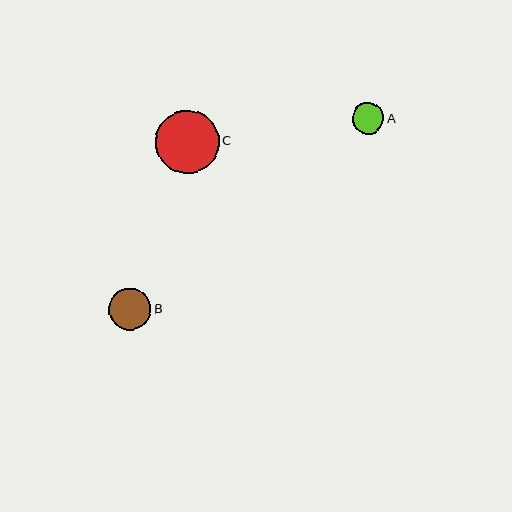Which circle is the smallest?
Circle A is the smallest with a size of approximately 32 pixels.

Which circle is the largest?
Circle C is the largest with a size of approximately 63 pixels.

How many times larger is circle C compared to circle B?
Circle C is approximately 1.5 times the size of circle B.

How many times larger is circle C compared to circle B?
Circle C is approximately 1.5 times the size of circle B.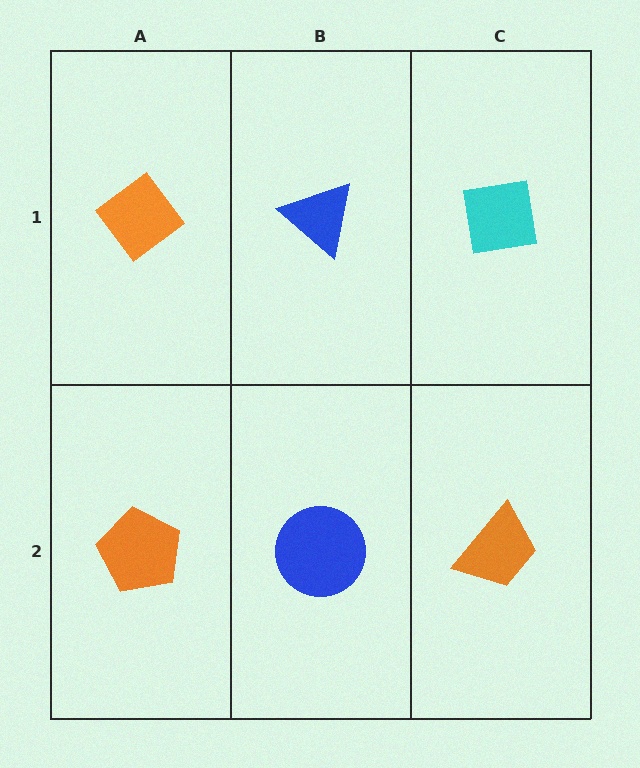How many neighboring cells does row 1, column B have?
3.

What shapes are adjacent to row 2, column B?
A blue triangle (row 1, column B), an orange pentagon (row 2, column A), an orange trapezoid (row 2, column C).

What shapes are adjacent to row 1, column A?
An orange pentagon (row 2, column A), a blue triangle (row 1, column B).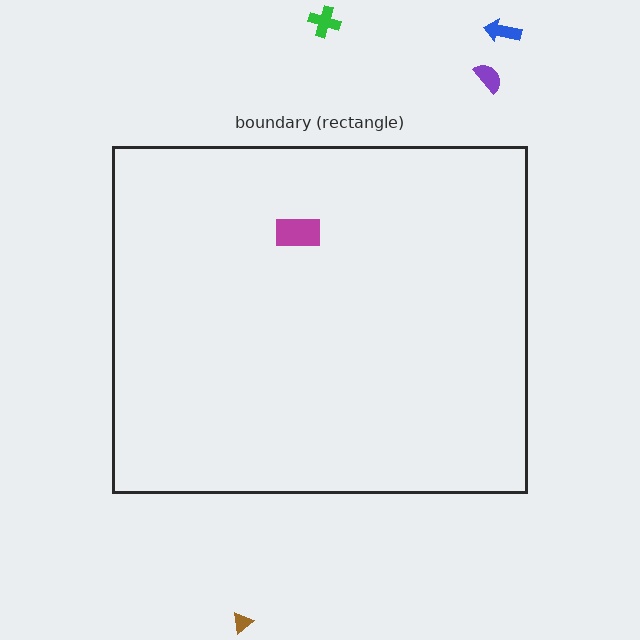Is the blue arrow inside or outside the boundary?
Outside.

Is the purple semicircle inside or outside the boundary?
Outside.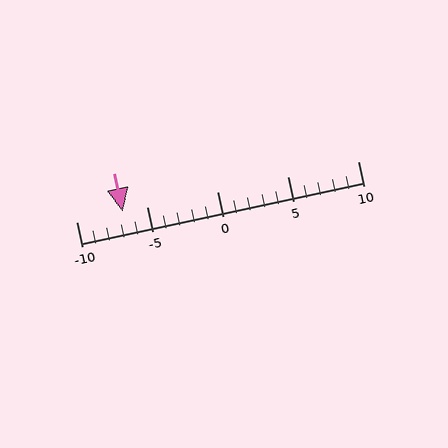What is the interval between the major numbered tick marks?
The major tick marks are spaced 5 units apart.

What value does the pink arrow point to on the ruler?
The pink arrow points to approximately -7.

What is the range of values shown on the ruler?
The ruler shows values from -10 to 10.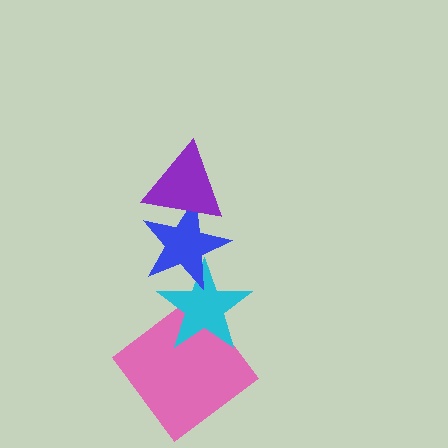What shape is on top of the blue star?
The purple triangle is on top of the blue star.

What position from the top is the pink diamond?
The pink diamond is 4th from the top.